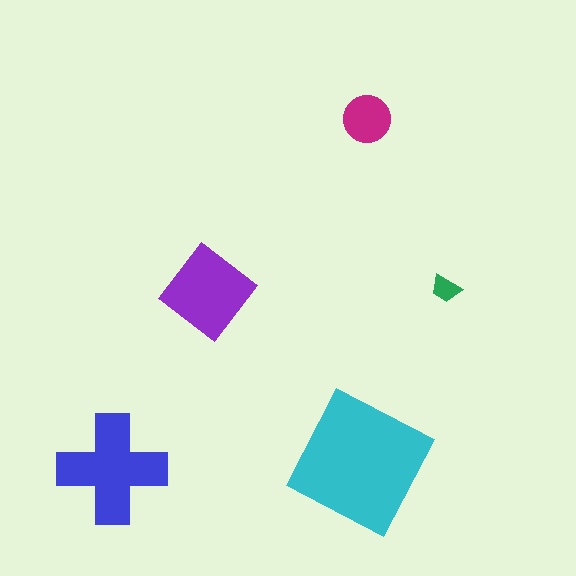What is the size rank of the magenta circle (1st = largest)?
4th.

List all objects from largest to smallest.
The cyan square, the blue cross, the purple diamond, the magenta circle, the green trapezoid.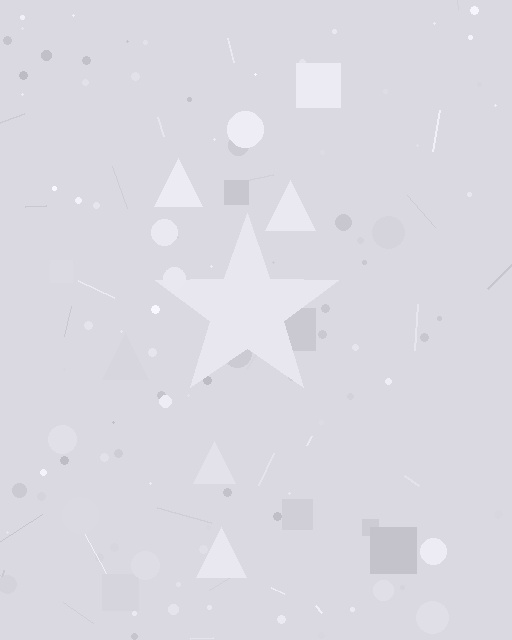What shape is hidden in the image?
A star is hidden in the image.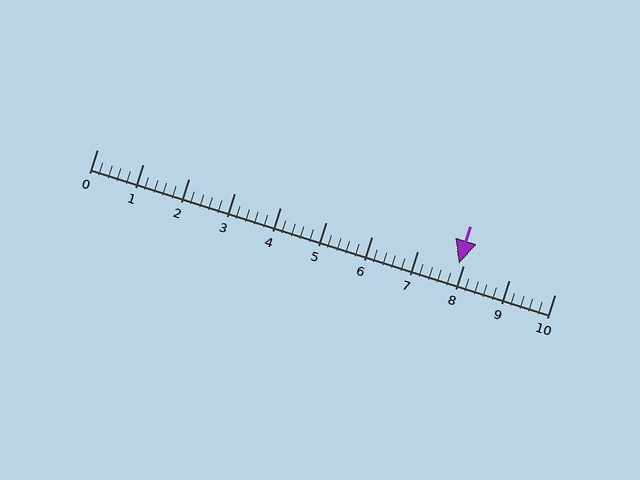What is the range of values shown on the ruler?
The ruler shows values from 0 to 10.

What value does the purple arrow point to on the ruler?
The purple arrow points to approximately 7.9.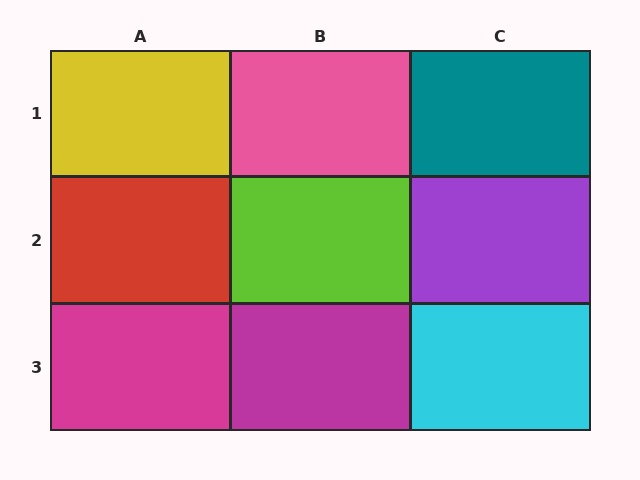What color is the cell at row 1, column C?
Teal.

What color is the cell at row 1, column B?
Pink.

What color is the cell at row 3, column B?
Magenta.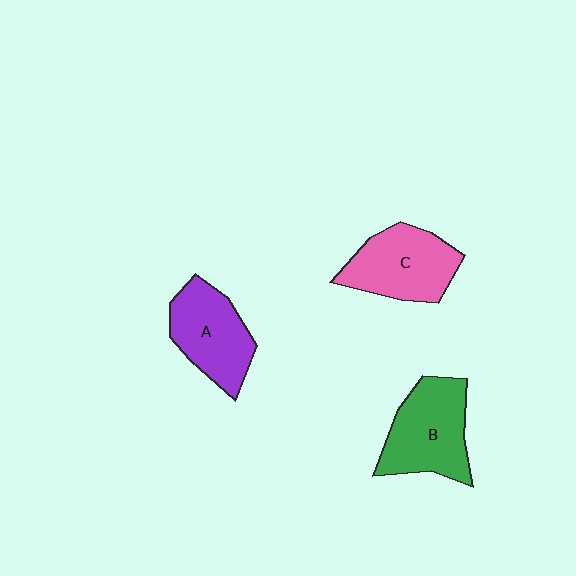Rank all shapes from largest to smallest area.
From largest to smallest: B (green), C (pink), A (purple).